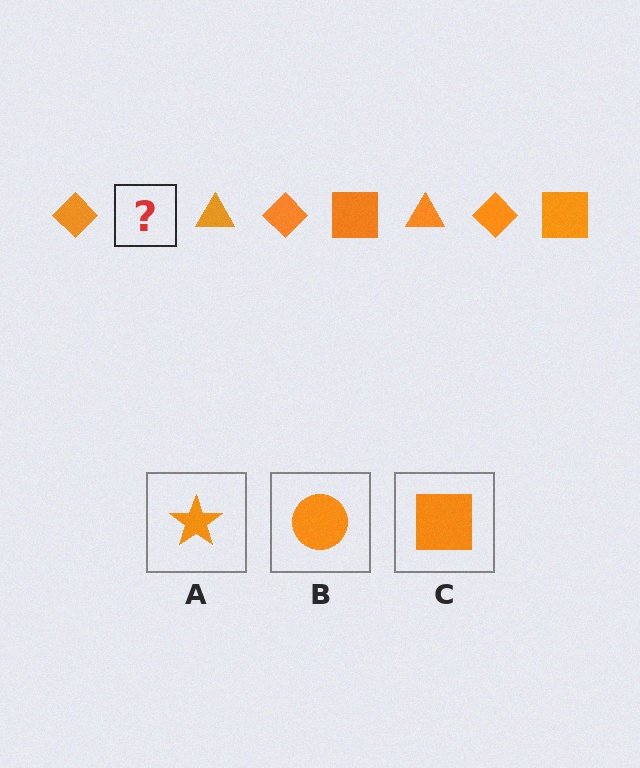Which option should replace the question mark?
Option C.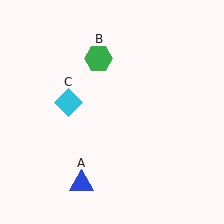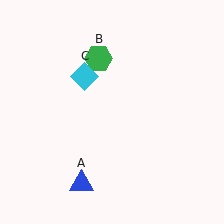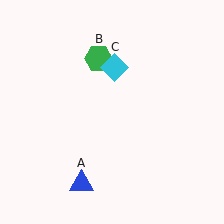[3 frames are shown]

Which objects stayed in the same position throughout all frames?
Blue triangle (object A) and green hexagon (object B) remained stationary.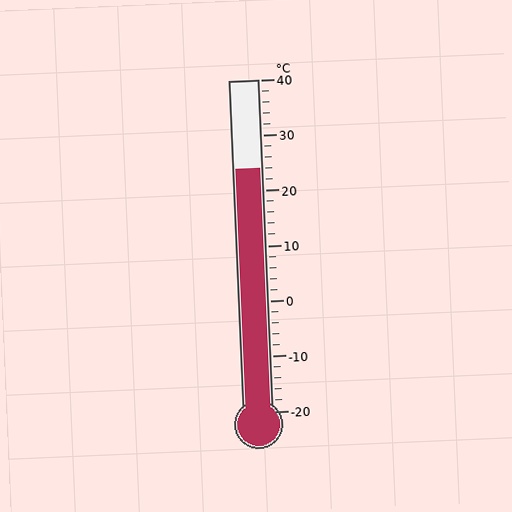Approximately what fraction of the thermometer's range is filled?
The thermometer is filled to approximately 75% of its range.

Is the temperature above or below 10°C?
The temperature is above 10°C.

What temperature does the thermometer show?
The thermometer shows approximately 24°C.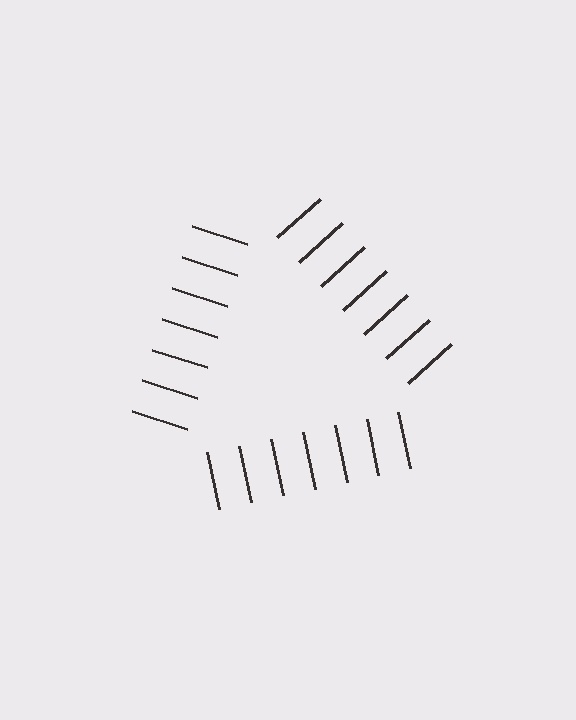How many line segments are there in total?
21 — 7 along each of the 3 edges.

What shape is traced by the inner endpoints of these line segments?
An illusory triangle — the line segments terminate on its edges but no continuous stroke is drawn.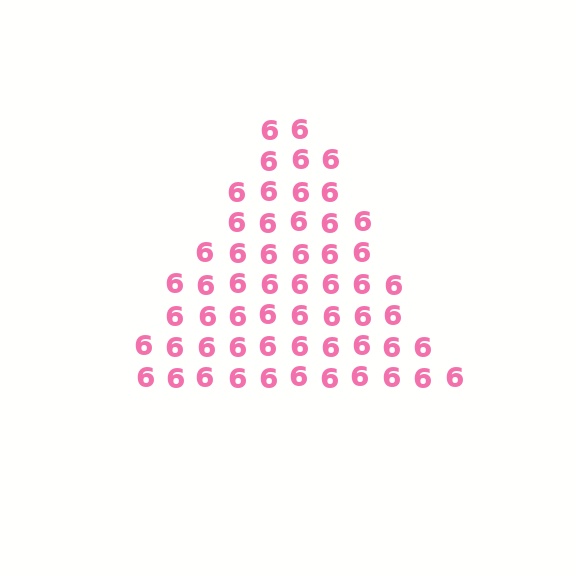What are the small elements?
The small elements are digit 6's.